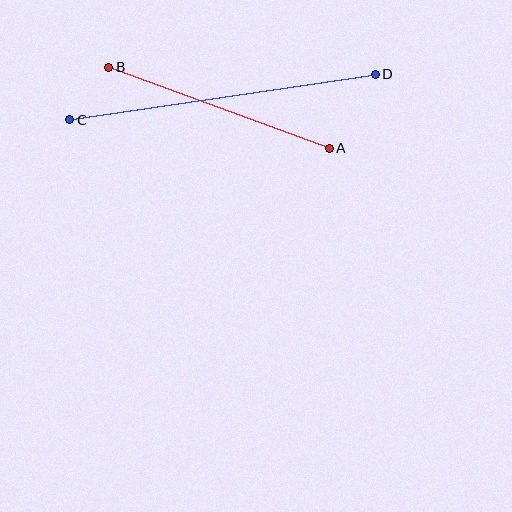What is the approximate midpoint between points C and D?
The midpoint is at approximately (223, 97) pixels.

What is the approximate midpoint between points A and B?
The midpoint is at approximately (219, 108) pixels.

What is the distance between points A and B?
The distance is approximately 235 pixels.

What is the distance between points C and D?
The distance is approximately 309 pixels.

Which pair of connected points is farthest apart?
Points C and D are farthest apart.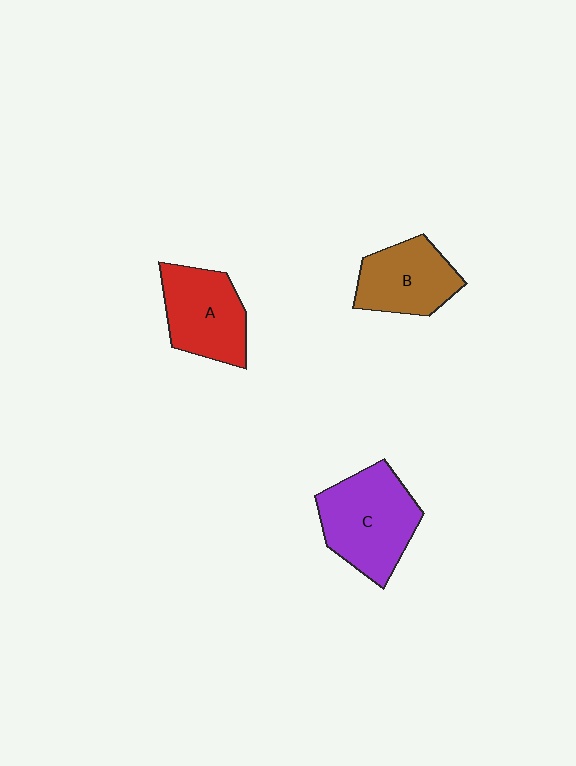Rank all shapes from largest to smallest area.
From largest to smallest: C (purple), A (red), B (brown).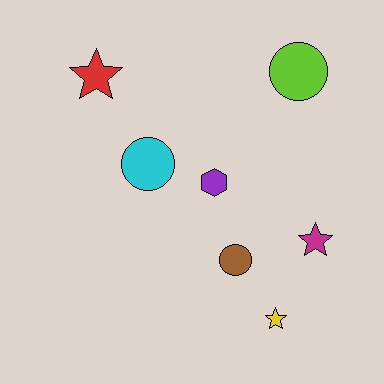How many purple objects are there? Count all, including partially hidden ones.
There is 1 purple object.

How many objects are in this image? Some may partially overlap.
There are 7 objects.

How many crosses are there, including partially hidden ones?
There are no crosses.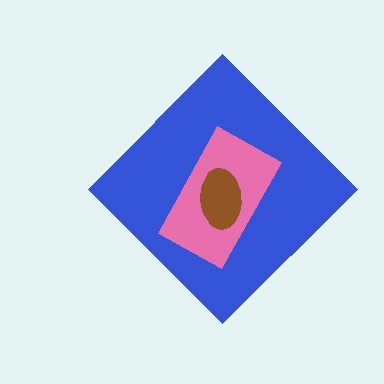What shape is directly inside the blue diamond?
The pink rectangle.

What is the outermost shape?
The blue diamond.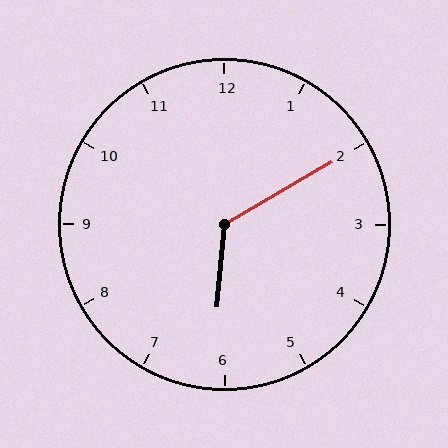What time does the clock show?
6:10.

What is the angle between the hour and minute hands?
Approximately 125 degrees.